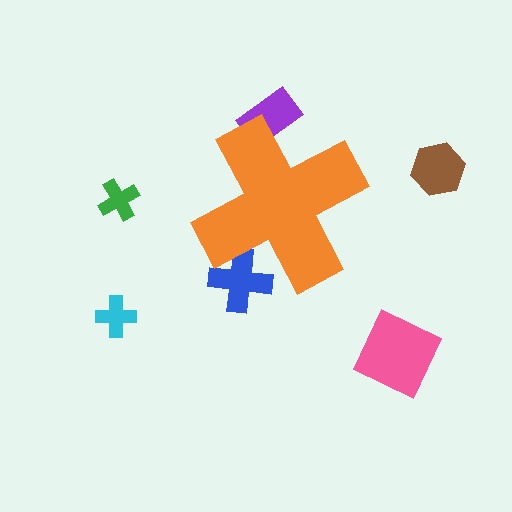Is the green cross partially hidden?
No, the green cross is fully visible.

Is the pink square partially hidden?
No, the pink square is fully visible.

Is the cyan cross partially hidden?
No, the cyan cross is fully visible.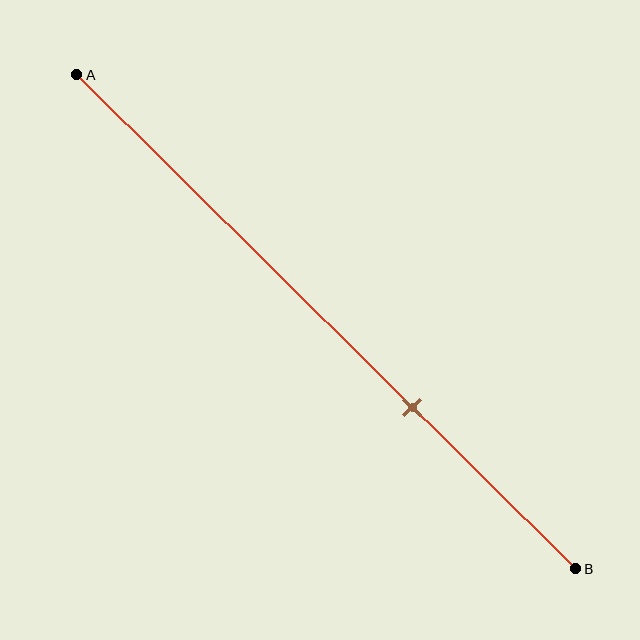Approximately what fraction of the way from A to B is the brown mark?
The brown mark is approximately 65% of the way from A to B.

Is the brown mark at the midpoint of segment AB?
No, the mark is at about 65% from A, not at the 50% midpoint.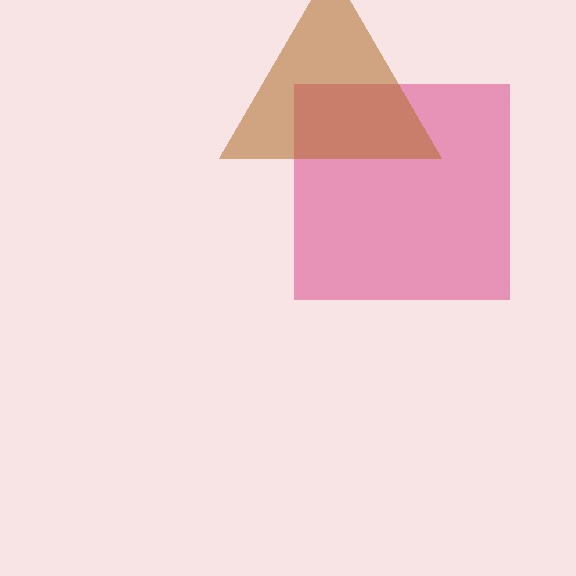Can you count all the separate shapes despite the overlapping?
Yes, there are 2 separate shapes.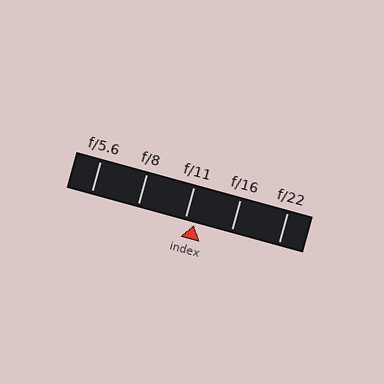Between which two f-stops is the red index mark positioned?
The index mark is between f/11 and f/16.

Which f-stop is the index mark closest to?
The index mark is closest to f/11.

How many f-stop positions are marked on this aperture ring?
There are 5 f-stop positions marked.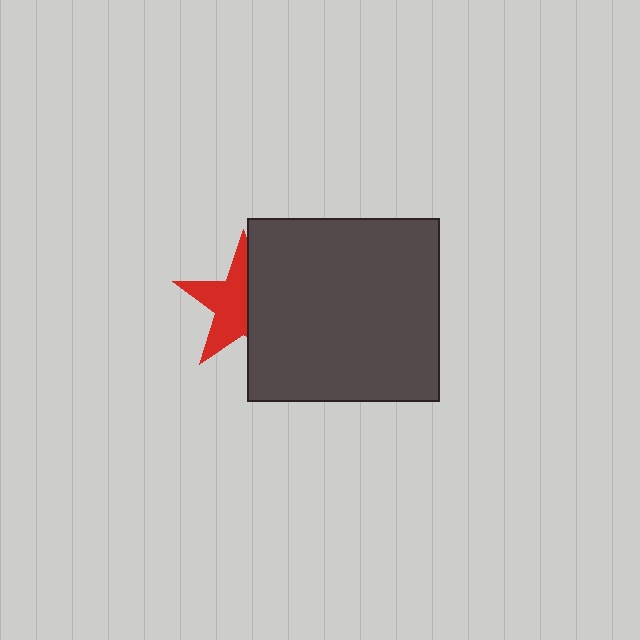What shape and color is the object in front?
The object in front is a dark gray rectangle.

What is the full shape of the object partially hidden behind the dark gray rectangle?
The partially hidden object is a red star.